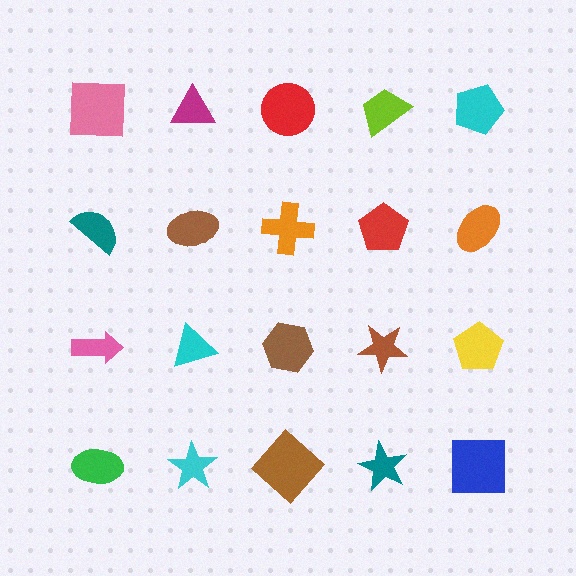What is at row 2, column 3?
An orange cross.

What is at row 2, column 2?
A brown ellipse.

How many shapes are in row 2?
5 shapes.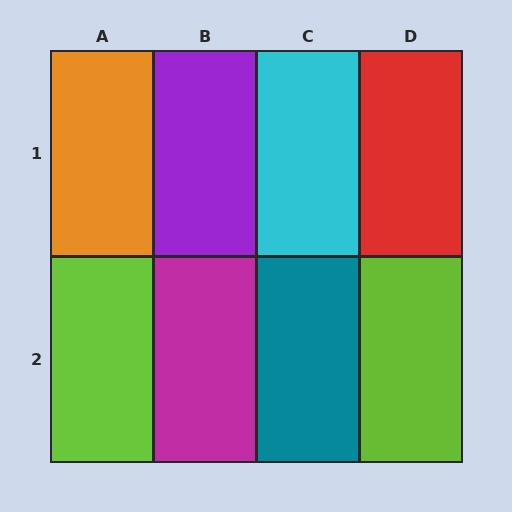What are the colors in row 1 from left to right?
Orange, purple, cyan, red.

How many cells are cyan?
1 cell is cyan.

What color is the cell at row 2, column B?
Magenta.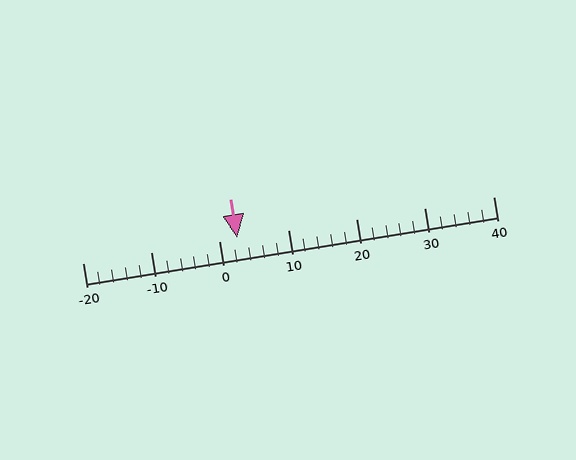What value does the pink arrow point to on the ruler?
The pink arrow points to approximately 2.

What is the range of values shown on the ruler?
The ruler shows values from -20 to 40.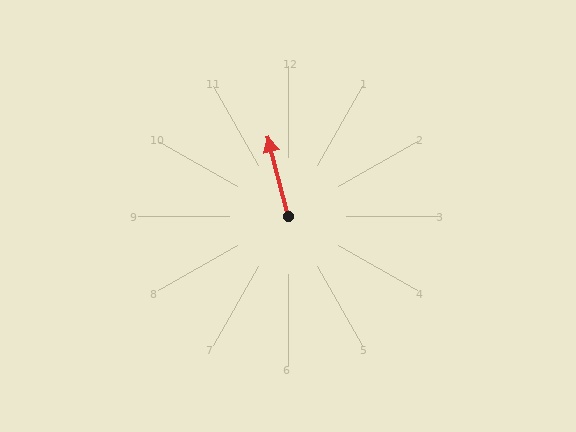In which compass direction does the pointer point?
North.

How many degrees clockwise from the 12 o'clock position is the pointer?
Approximately 346 degrees.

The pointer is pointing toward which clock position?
Roughly 12 o'clock.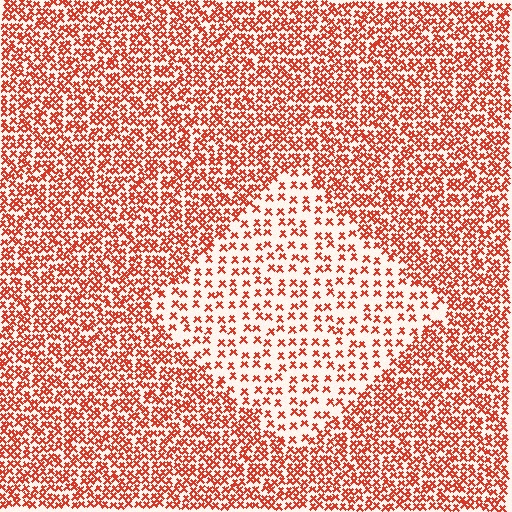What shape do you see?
I see a diamond.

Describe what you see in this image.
The image contains small red elements arranged at two different densities. A diamond-shaped region is visible where the elements are less densely packed than the surrounding area.